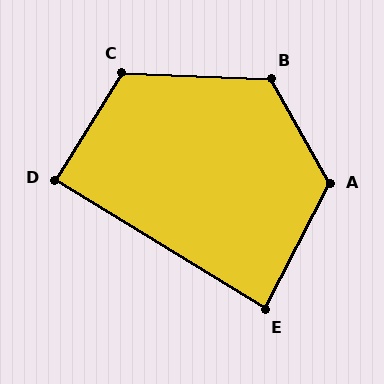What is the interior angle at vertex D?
Approximately 89 degrees (approximately right).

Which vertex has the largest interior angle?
A, at approximately 123 degrees.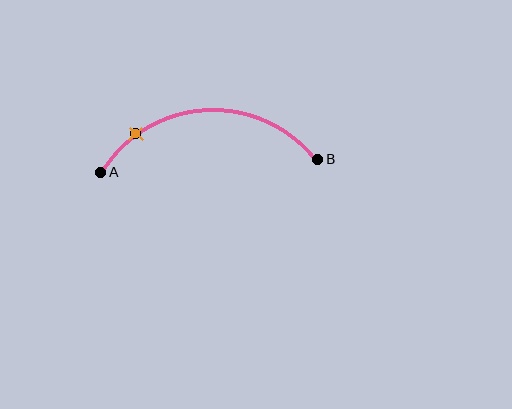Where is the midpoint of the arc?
The arc midpoint is the point on the curve farthest from the straight line joining A and B. It sits above that line.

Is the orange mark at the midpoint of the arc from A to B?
No. The orange mark lies on the arc but is closer to endpoint A. The arc midpoint would be at the point on the curve equidistant along the arc from both A and B.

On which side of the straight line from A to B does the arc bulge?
The arc bulges above the straight line connecting A and B.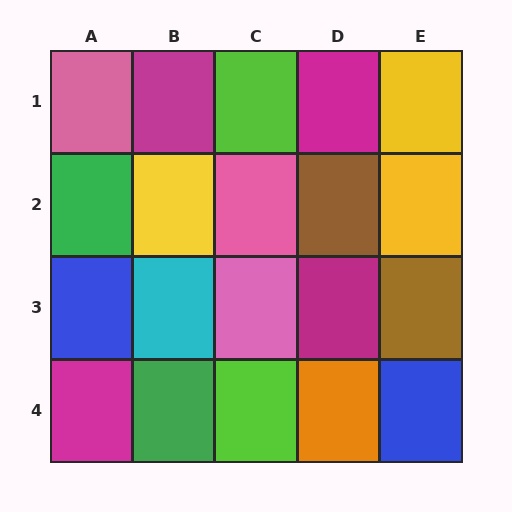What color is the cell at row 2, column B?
Yellow.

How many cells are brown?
2 cells are brown.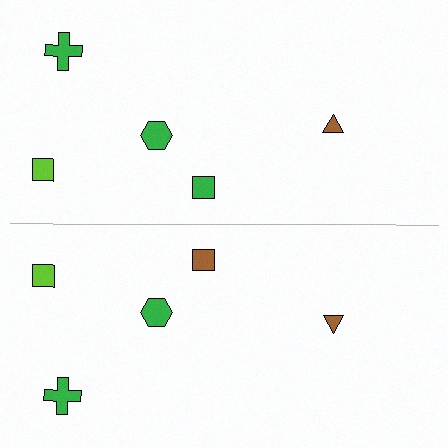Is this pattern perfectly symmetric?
No, the pattern is not perfectly symmetric. The brown square on the bottom side breaks the symmetry — its mirror counterpart is green.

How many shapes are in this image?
There are 10 shapes in this image.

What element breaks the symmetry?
The brown square on the bottom side breaks the symmetry — its mirror counterpart is green.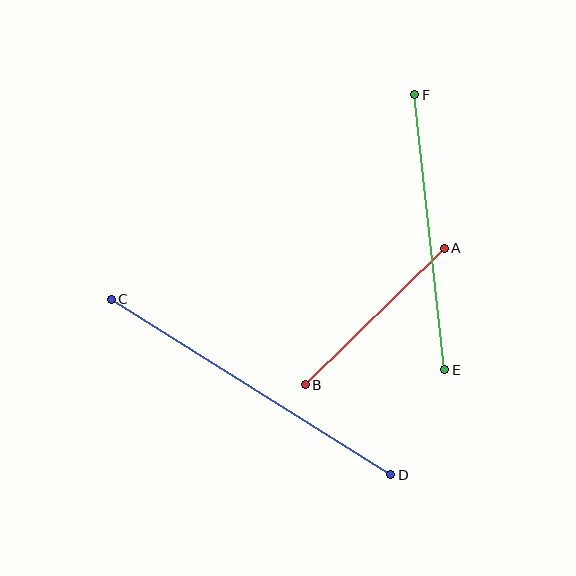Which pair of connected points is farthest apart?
Points C and D are farthest apart.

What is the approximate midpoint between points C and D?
The midpoint is at approximately (251, 387) pixels.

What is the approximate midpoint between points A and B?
The midpoint is at approximately (375, 316) pixels.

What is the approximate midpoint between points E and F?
The midpoint is at approximately (430, 232) pixels.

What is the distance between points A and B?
The distance is approximately 195 pixels.